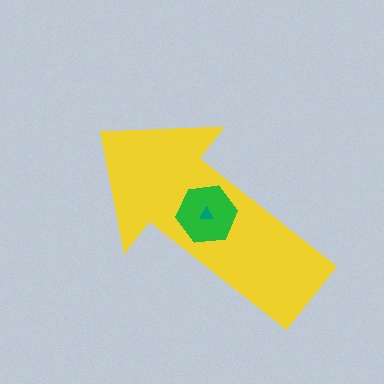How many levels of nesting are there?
3.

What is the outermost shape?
The yellow arrow.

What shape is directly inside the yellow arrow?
The green hexagon.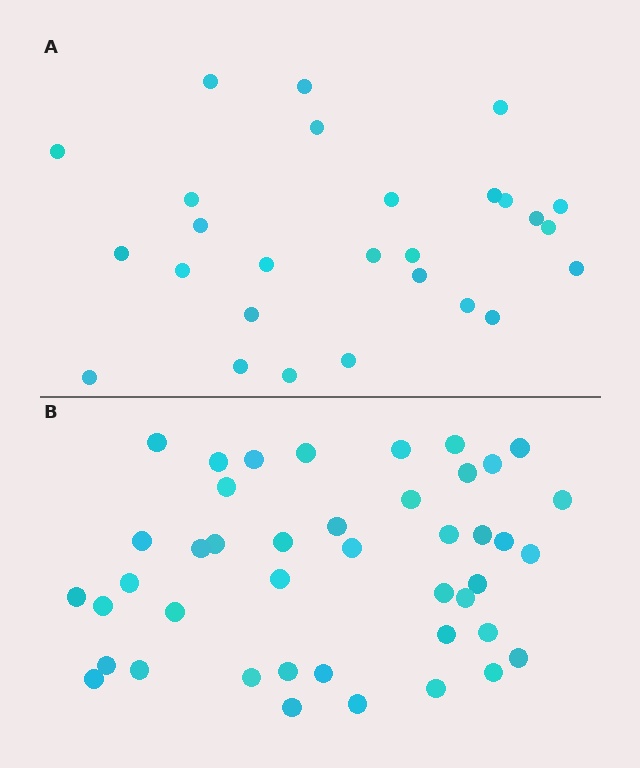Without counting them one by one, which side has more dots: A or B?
Region B (the bottom region) has more dots.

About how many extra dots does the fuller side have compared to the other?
Region B has approximately 15 more dots than region A.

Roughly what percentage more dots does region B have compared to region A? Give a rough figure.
About 60% more.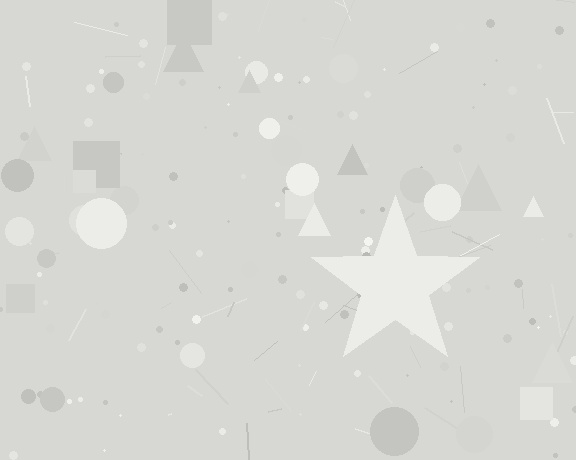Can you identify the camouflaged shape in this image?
The camouflaged shape is a star.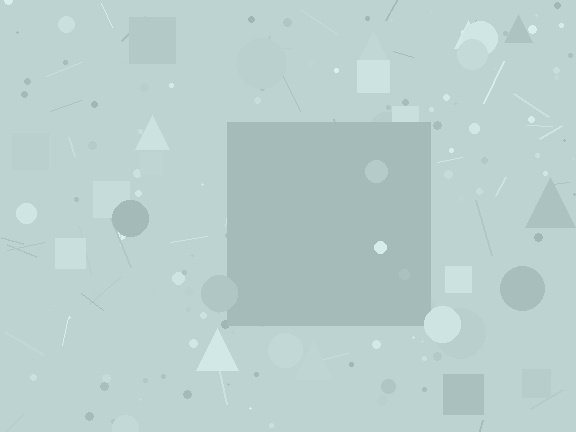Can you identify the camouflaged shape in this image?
The camouflaged shape is a square.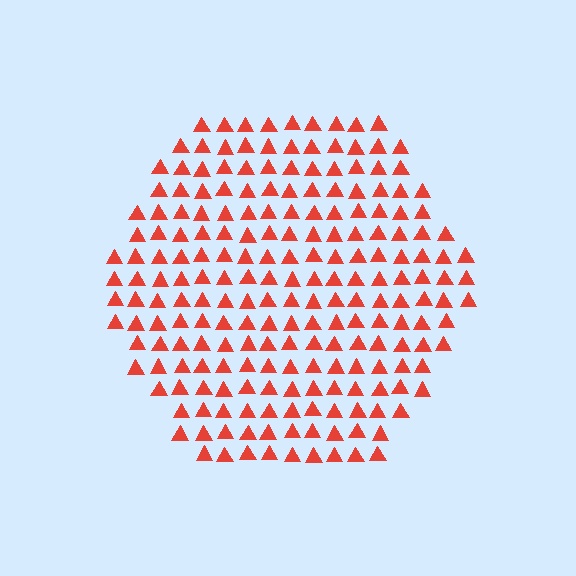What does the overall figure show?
The overall figure shows a hexagon.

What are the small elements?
The small elements are triangles.